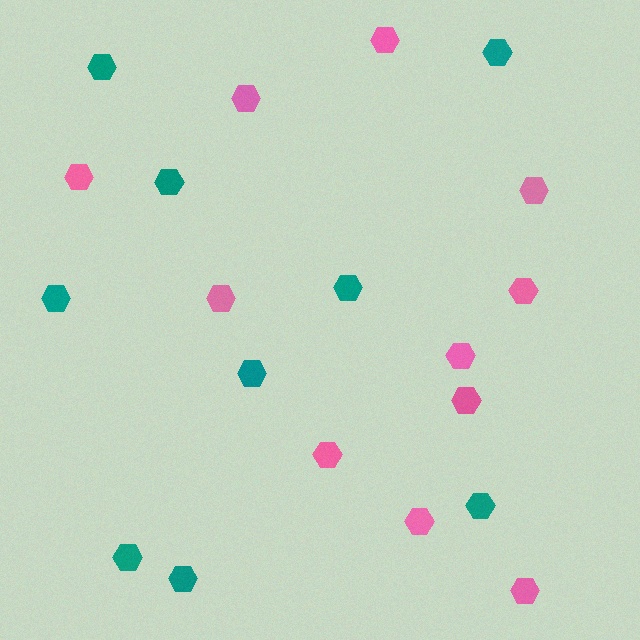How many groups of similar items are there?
There are 2 groups: one group of pink hexagons (11) and one group of teal hexagons (9).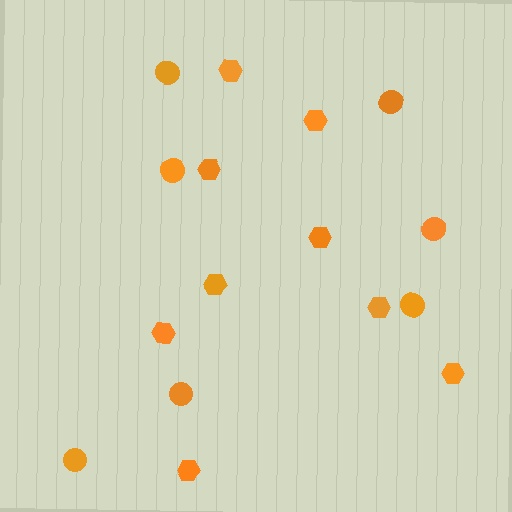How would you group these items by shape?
There are 2 groups: one group of circles (7) and one group of hexagons (9).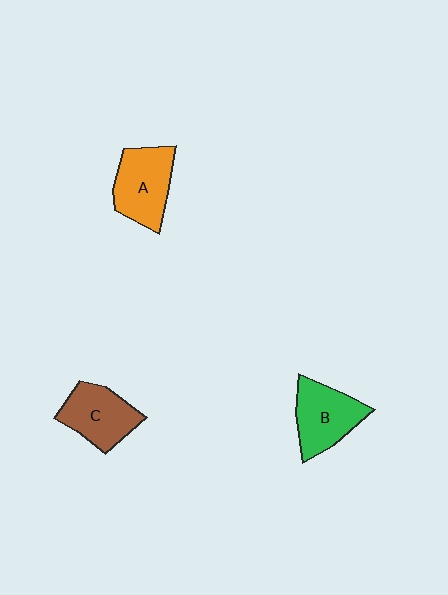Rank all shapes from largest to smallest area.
From largest to smallest: A (orange), B (green), C (brown).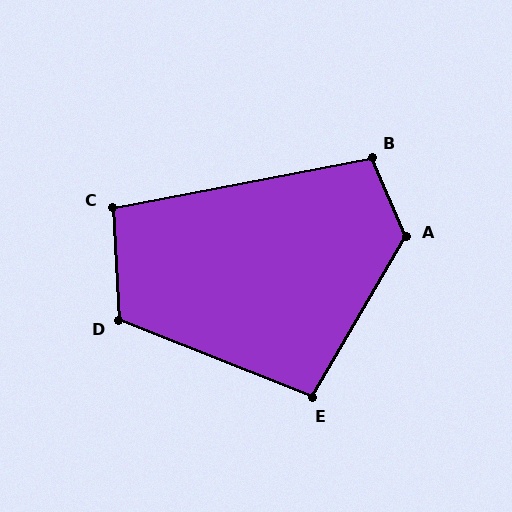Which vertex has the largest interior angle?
A, at approximately 126 degrees.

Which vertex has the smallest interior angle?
C, at approximately 98 degrees.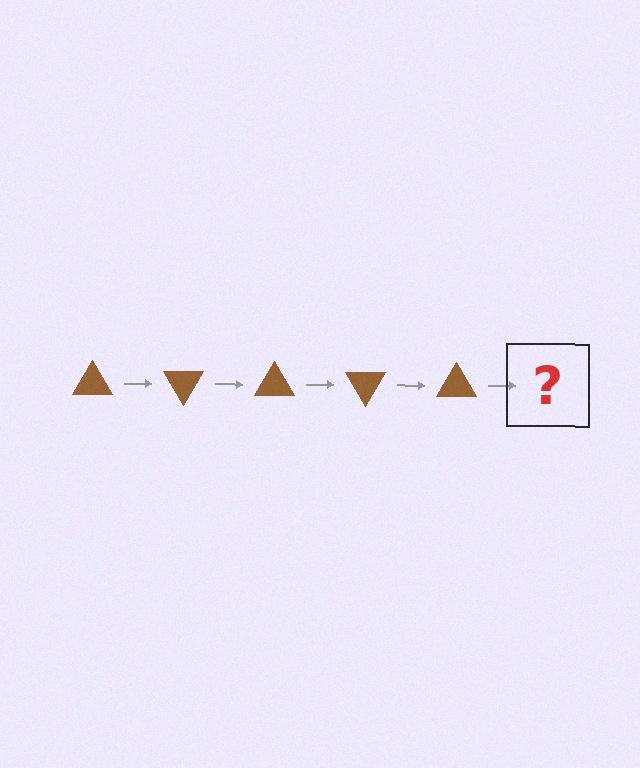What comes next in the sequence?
The next element should be a brown triangle rotated 300 degrees.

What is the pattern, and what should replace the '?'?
The pattern is that the triangle rotates 60 degrees each step. The '?' should be a brown triangle rotated 300 degrees.